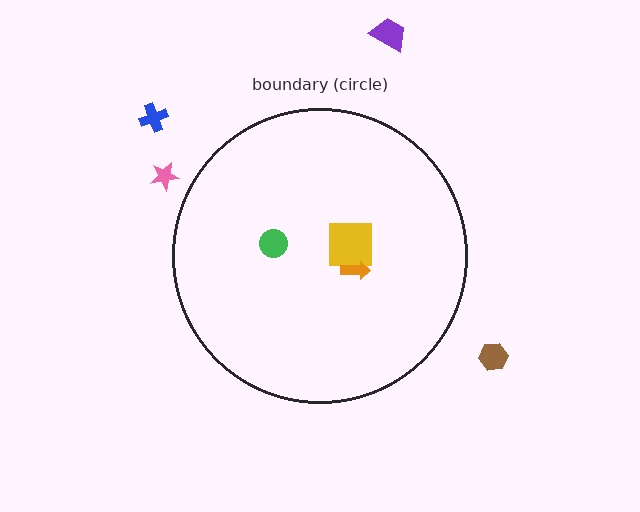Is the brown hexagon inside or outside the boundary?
Outside.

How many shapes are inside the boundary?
3 inside, 4 outside.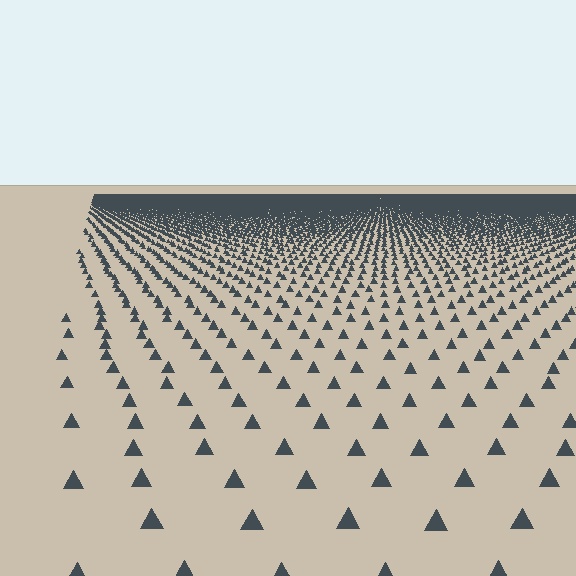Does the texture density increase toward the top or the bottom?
Density increases toward the top.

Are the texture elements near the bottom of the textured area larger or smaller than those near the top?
Larger. Near the bottom, elements are closer to the viewer and appear at a bigger on-screen size.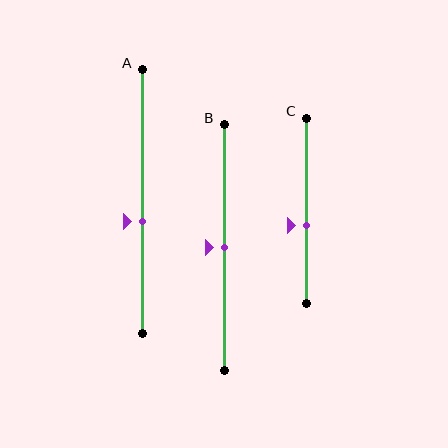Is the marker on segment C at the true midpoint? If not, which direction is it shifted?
No, the marker on segment C is shifted downward by about 8% of the segment length.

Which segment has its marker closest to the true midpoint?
Segment B has its marker closest to the true midpoint.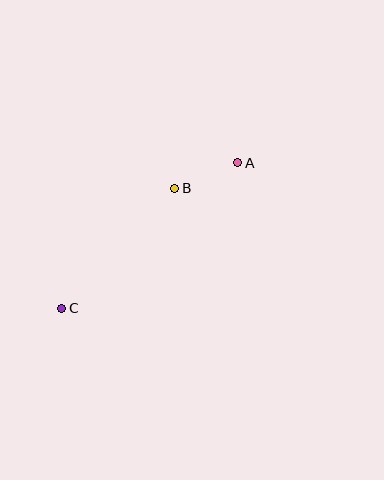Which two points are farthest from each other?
Points A and C are farthest from each other.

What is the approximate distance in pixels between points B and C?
The distance between B and C is approximately 165 pixels.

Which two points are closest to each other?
Points A and B are closest to each other.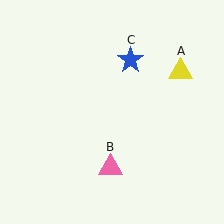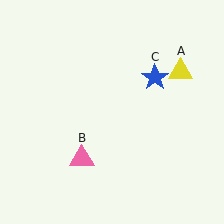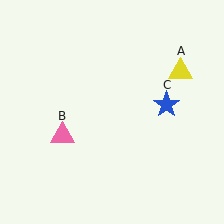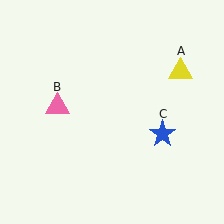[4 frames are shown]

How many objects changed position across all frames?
2 objects changed position: pink triangle (object B), blue star (object C).